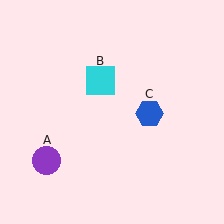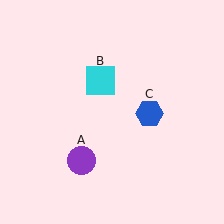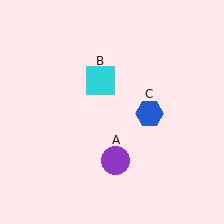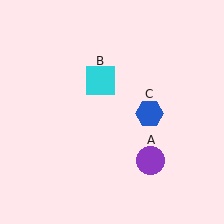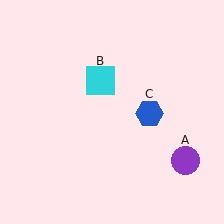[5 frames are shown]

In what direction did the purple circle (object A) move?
The purple circle (object A) moved right.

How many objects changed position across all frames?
1 object changed position: purple circle (object A).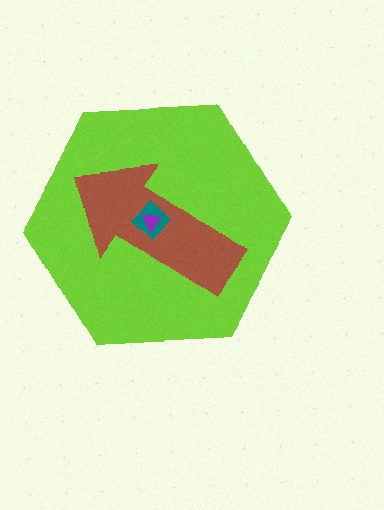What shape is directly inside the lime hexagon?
The brown arrow.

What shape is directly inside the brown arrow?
The teal diamond.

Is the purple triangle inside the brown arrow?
Yes.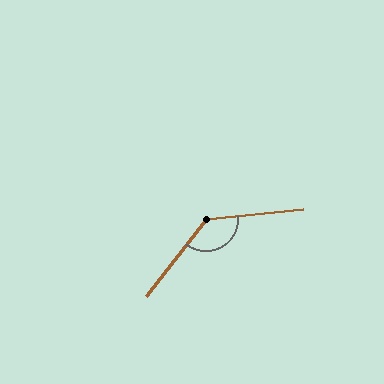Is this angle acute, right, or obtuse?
It is obtuse.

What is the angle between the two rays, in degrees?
Approximately 134 degrees.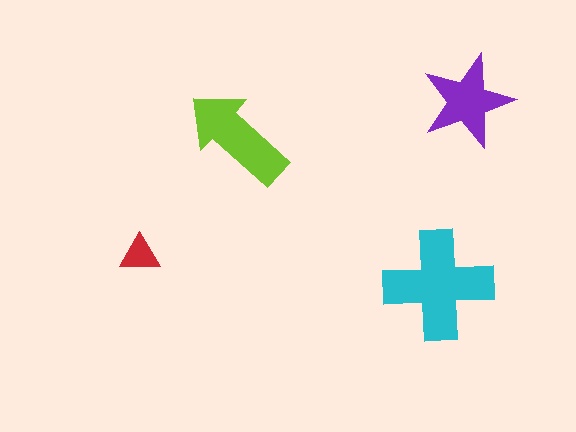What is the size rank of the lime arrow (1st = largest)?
2nd.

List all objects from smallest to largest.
The red triangle, the purple star, the lime arrow, the cyan cross.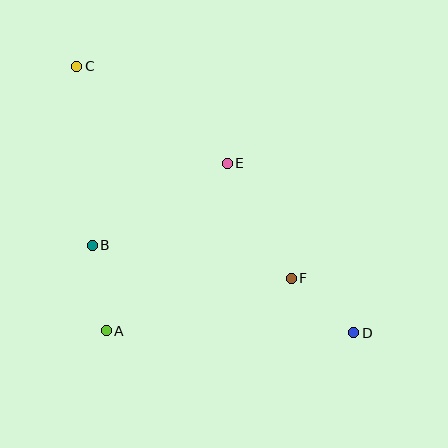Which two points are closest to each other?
Points D and F are closest to each other.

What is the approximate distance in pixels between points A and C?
The distance between A and C is approximately 266 pixels.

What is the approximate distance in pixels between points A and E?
The distance between A and E is approximately 207 pixels.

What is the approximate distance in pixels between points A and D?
The distance between A and D is approximately 248 pixels.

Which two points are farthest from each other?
Points C and D are farthest from each other.